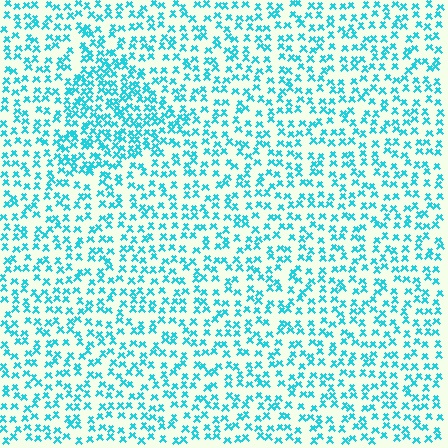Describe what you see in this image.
The image contains small cyan elements arranged at two different densities. A triangle-shaped region is visible where the elements are more densely packed than the surrounding area.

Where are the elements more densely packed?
The elements are more densely packed inside the triangle boundary.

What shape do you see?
I see a triangle.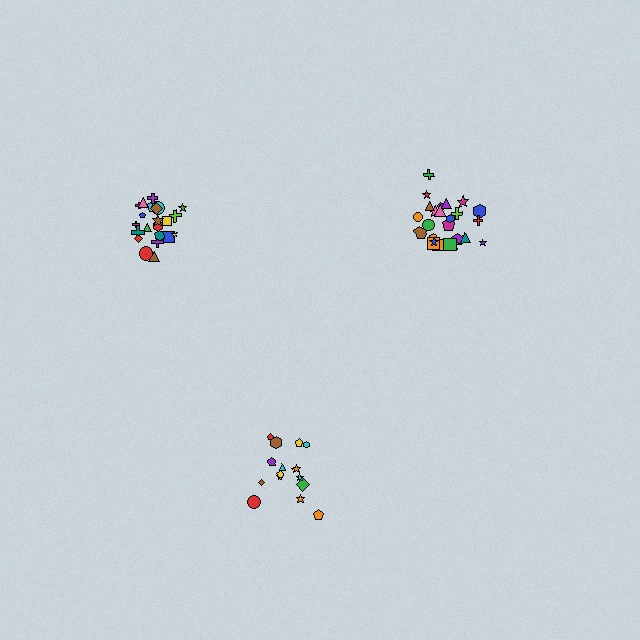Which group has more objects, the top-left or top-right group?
The top-right group.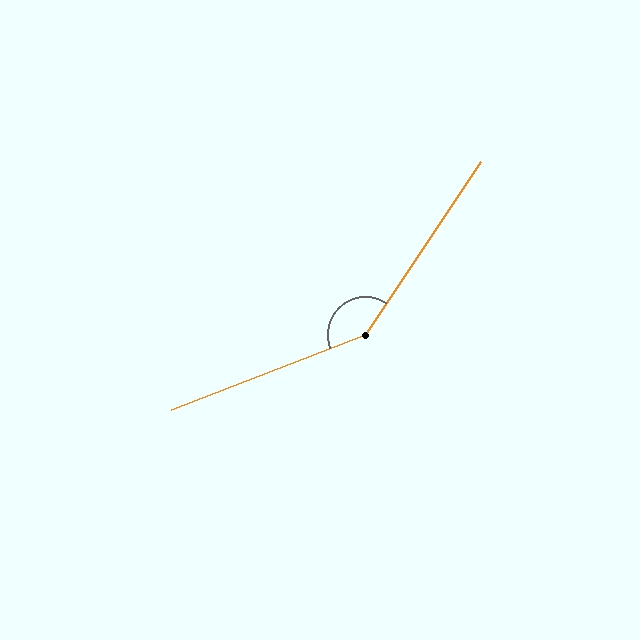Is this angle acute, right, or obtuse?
It is obtuse.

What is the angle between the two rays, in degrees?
Approximately 145 degrees.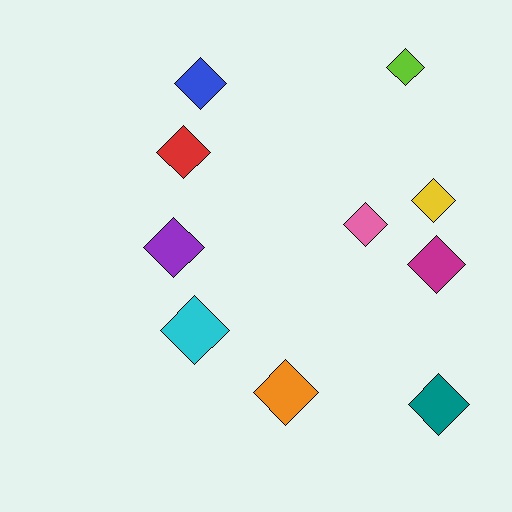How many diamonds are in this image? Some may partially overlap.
There are 10 diamonds.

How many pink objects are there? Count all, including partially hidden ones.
There is 1 pink object.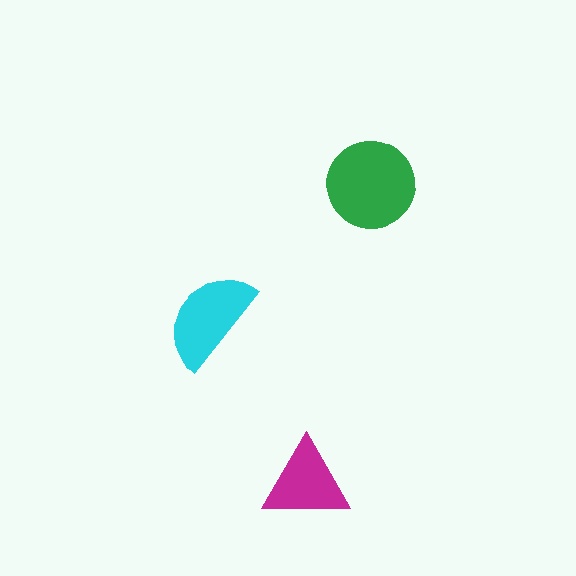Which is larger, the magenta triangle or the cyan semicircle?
The cyan semicircle.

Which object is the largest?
The green circle.